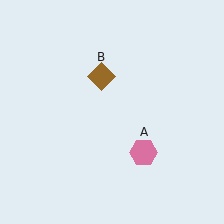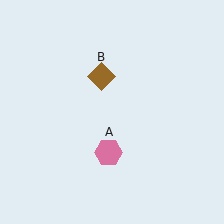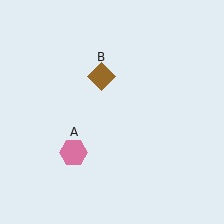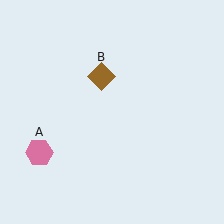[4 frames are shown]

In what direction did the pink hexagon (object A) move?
The pink hexagon (object A) moved left.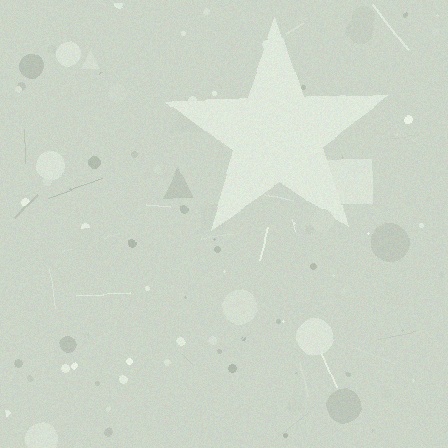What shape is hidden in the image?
A star is hidden in the image.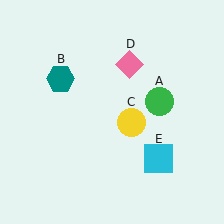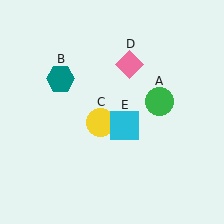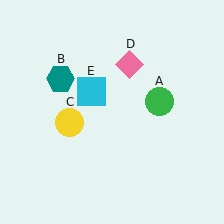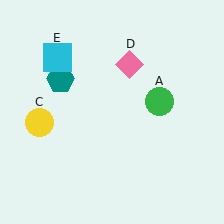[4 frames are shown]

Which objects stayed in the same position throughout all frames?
Green circle (object A) and teal hexagon (object B) and pink diamond (object D) remained stationary.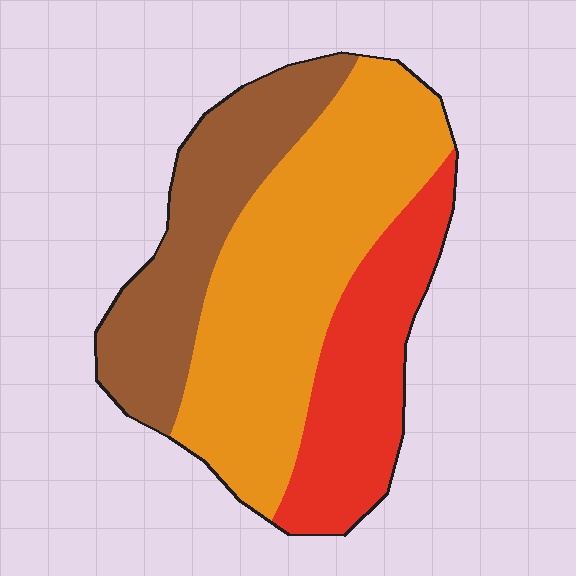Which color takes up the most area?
Orange, at roughly 50%.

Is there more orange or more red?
Orange.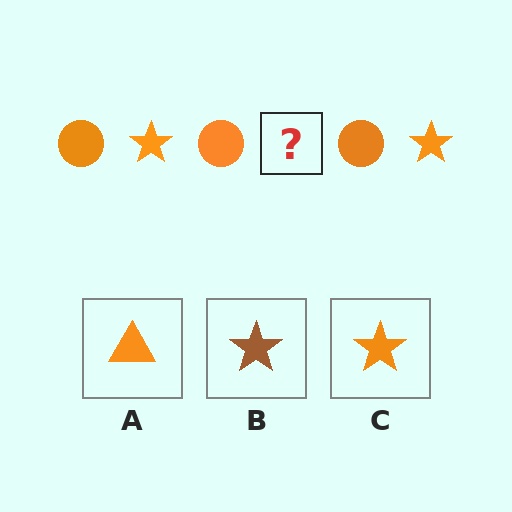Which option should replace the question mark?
Option C.